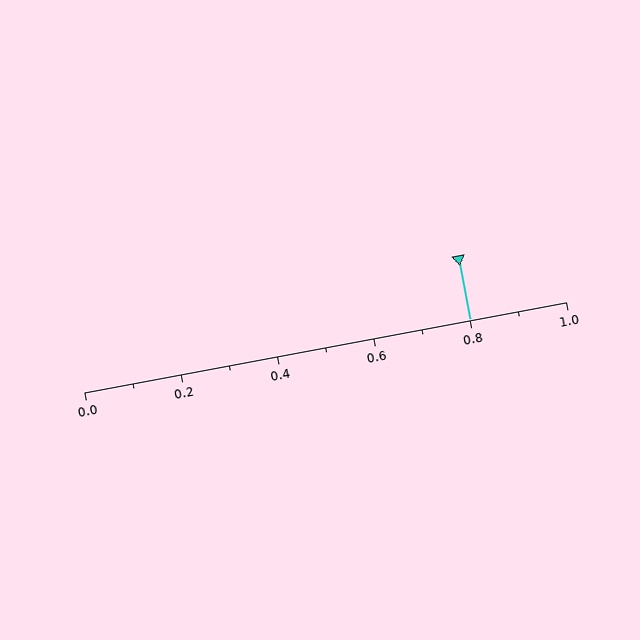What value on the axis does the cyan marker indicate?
The marker indicates approximately 0.8.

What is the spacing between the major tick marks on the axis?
The major ticks are spaced 0.2 apart.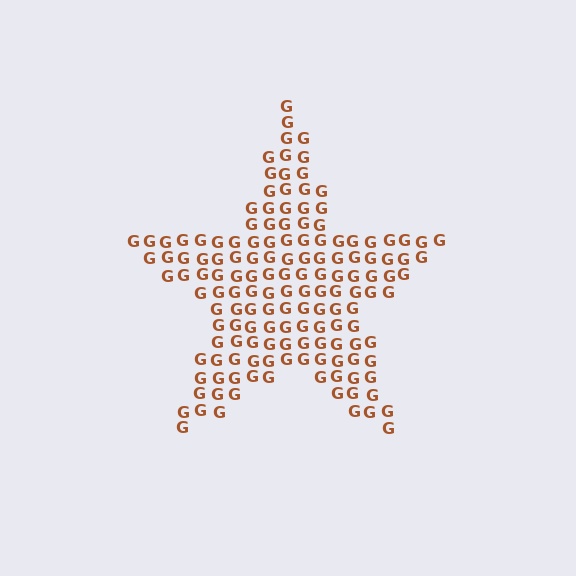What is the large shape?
The large shape is a star.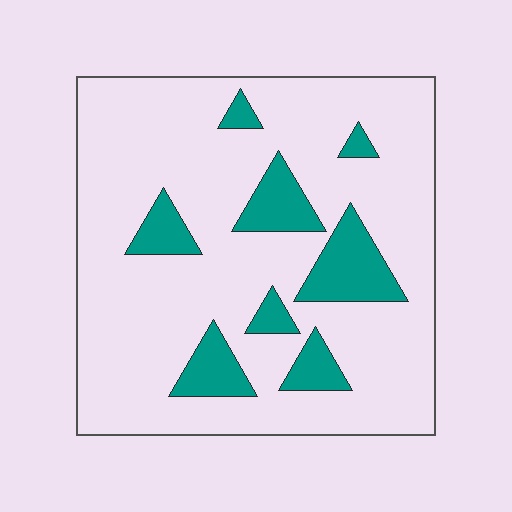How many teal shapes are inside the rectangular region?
8.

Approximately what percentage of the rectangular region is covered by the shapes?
Approximately 15%.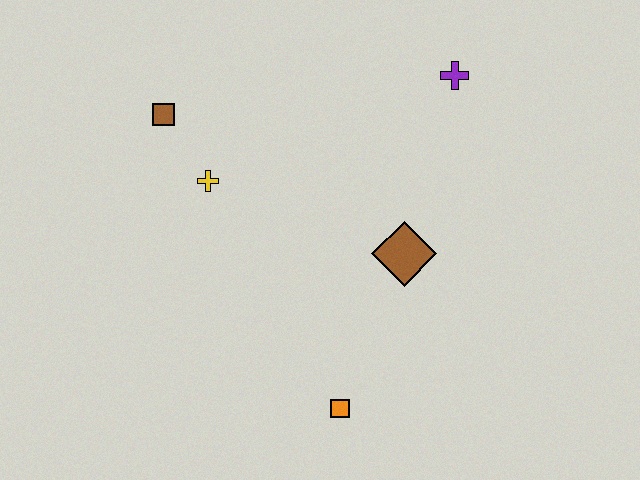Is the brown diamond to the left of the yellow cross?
No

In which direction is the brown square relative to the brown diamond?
The brown square is to the left of the brown diamond.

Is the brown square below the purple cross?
Yes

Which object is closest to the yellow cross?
The brown square is closest to the yellow cross.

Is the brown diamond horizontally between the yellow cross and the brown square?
No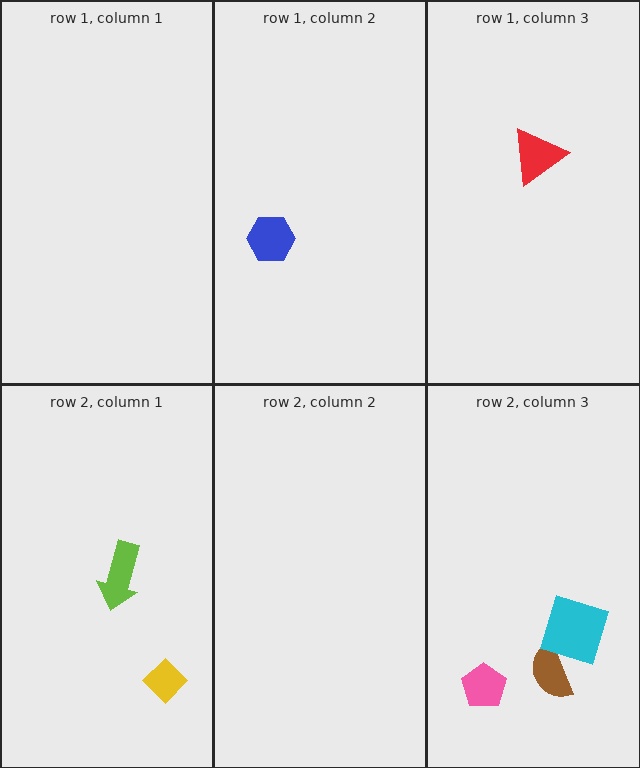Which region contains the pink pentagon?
The row 2, column 3 region.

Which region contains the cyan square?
The row 2, column 3 region.